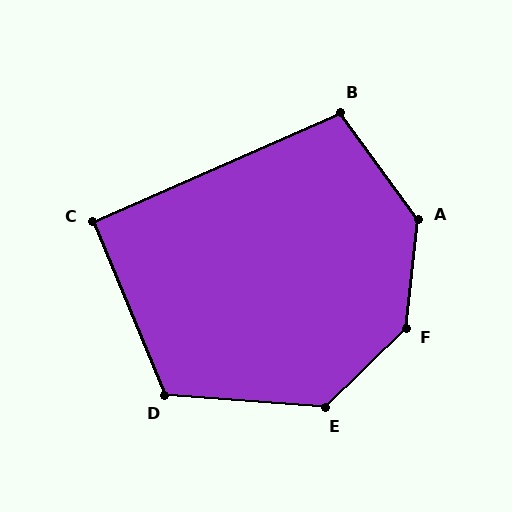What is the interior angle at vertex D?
Approximately 117 degrees (obtuse).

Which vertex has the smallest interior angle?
C, at approximately 91 degrees.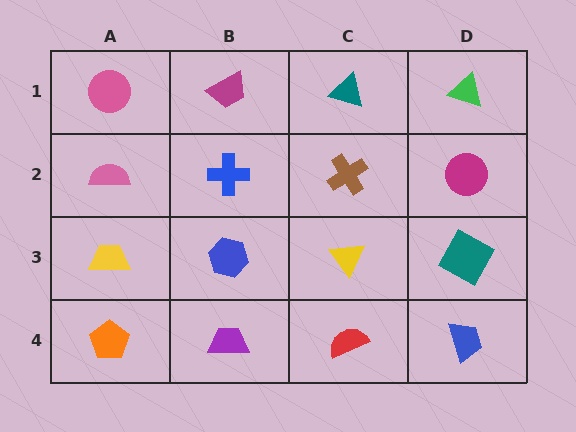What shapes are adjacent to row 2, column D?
A green triangle (row 1, column D), a teal diamond (row 3, column D), a brown cross (row 2, column C).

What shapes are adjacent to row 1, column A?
A pink semicircle (row 2, column A), a magenta trapezoid (row 1, column B).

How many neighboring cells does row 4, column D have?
2.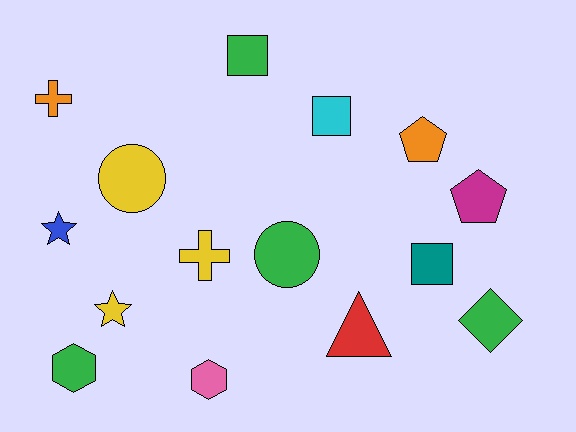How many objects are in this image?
There are 15 objects.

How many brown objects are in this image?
There are no brown objects.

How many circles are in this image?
There are 2 circles.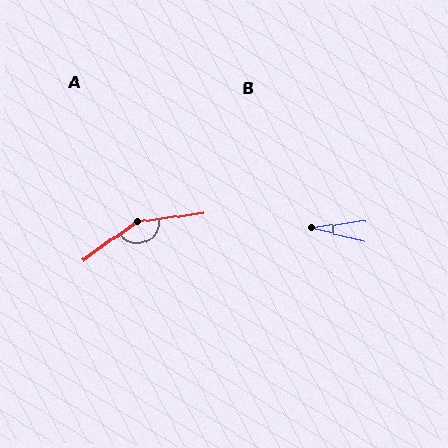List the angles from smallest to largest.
B (22°), A (152°).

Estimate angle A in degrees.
Approximately 152 degrees.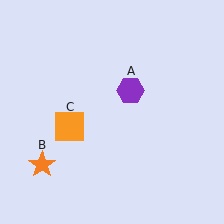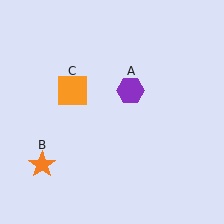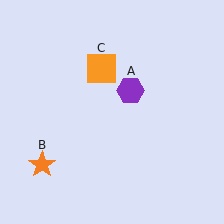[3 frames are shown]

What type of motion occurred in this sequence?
The orange square (object C) rotated clockwise around the center of the scene.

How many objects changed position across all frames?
1 object changed position: orange square (object C).